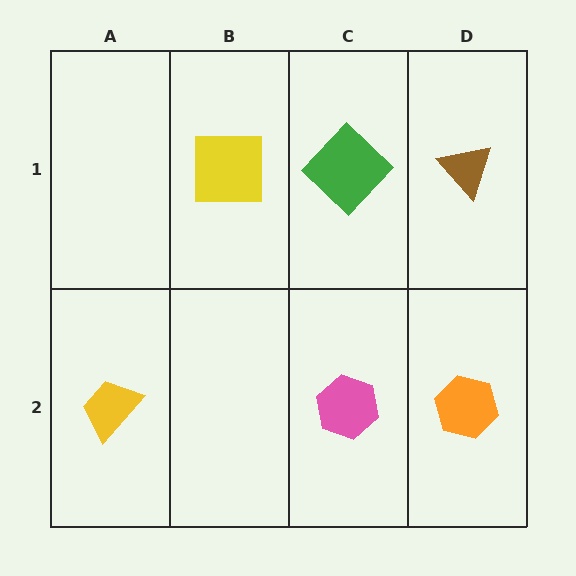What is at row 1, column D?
A brown triangle.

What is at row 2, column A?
A yellow trapezoid.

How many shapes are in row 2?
3 shapes.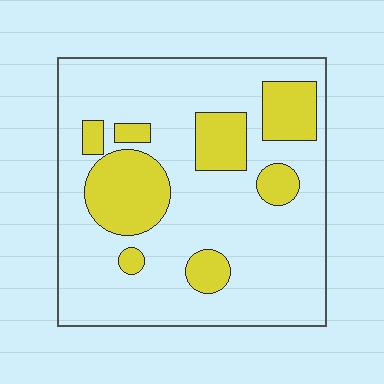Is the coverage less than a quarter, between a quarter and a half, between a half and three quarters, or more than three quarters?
Less than a quarter.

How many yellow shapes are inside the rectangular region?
8.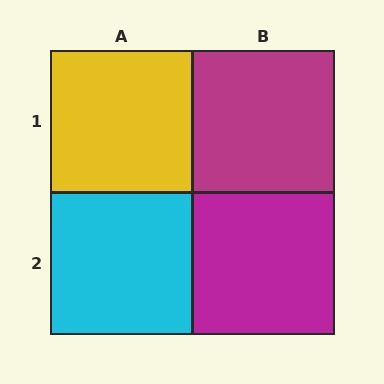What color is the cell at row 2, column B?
Magenta.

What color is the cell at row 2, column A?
Cyan.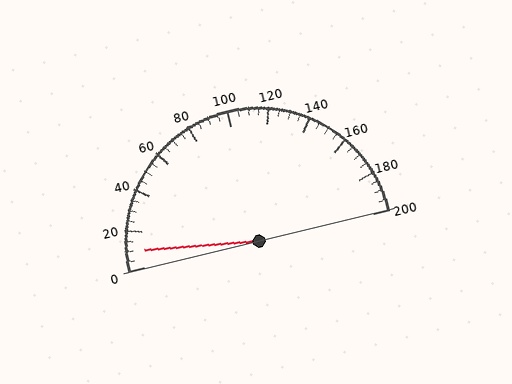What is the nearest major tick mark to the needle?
The nearest major tick mark is 0.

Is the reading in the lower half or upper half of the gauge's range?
The reading is in the lower half of the range (0 to 200).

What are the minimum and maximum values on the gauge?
The gauge ranges from 0 to 200.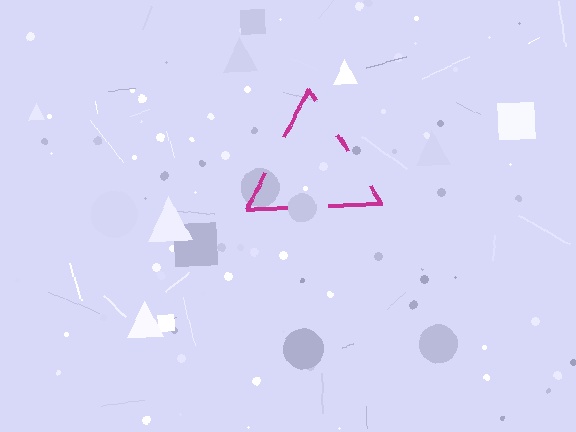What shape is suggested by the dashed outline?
The dashed outline suggests a triangle.